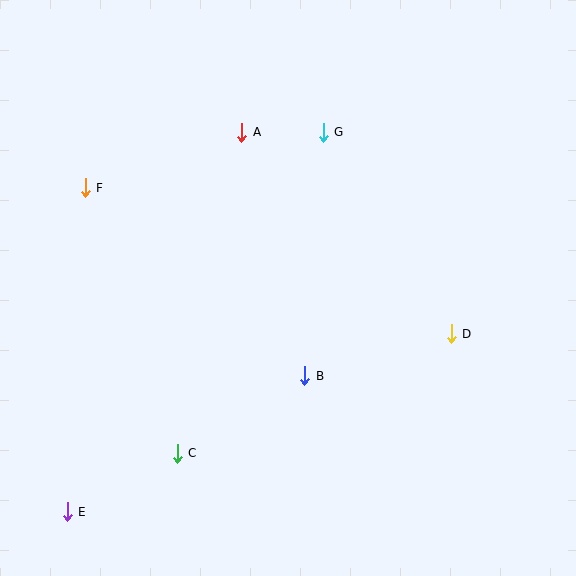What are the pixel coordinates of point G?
Point G is at (323, 132).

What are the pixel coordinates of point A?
Point A is at (242, 132).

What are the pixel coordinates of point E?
Point E is at (67, 512).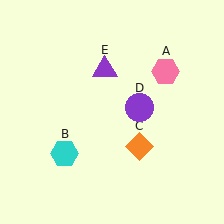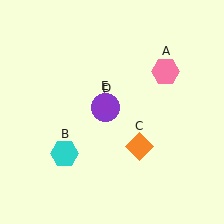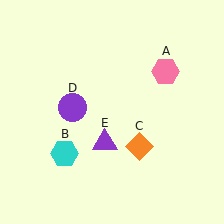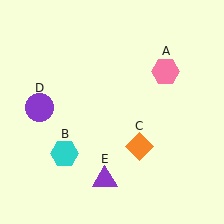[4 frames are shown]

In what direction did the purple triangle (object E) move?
The purple triangle (object E) moved down.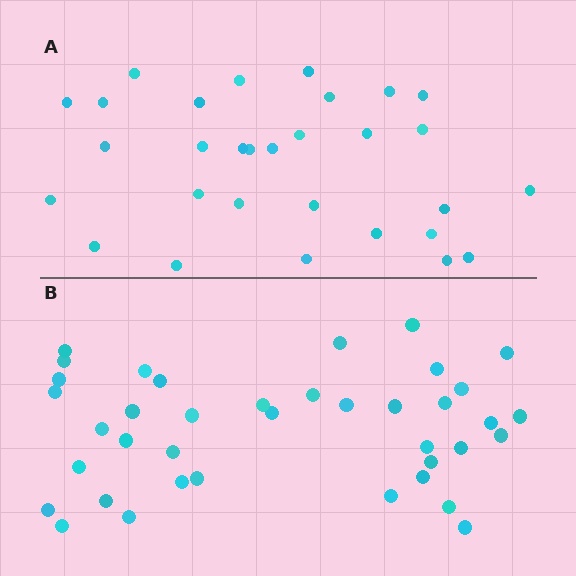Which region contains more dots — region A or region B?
Region B (the bottom region) has more dots.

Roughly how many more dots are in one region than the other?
Region B has roughly 8 or so more dots than region A.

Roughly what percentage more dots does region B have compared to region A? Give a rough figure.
About 30% more.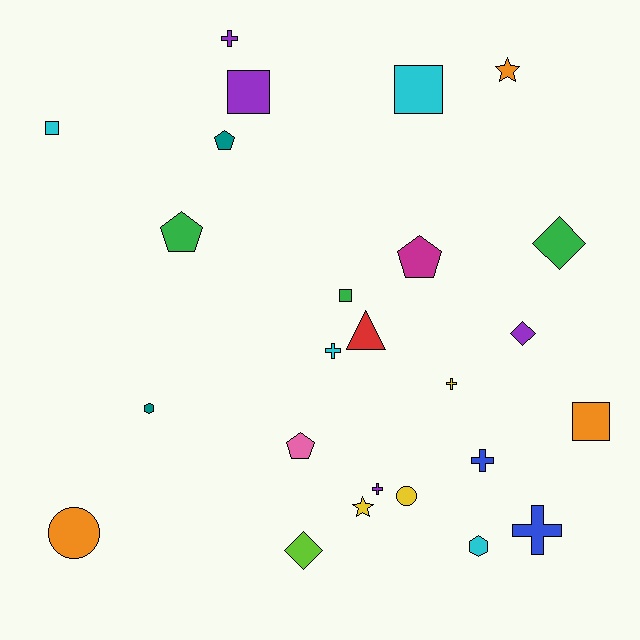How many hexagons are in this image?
There are 2 hexagons.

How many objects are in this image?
There are 25 objects.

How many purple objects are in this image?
There are 4 purple objects.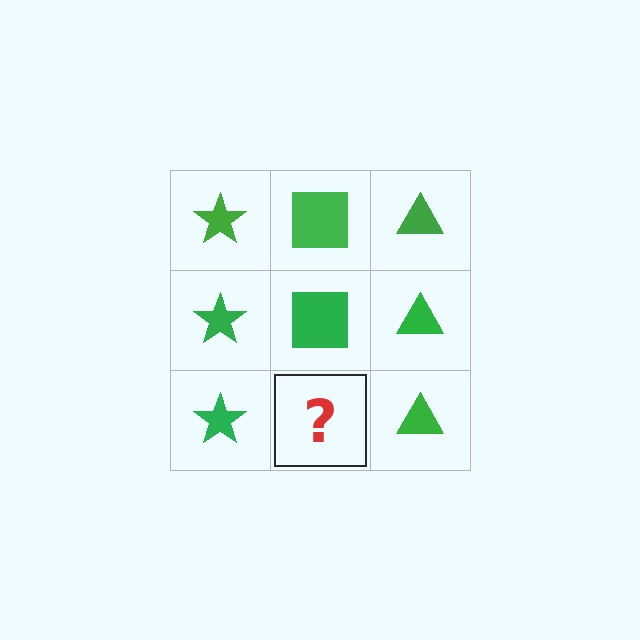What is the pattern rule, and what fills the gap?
The rule is that each column has a consistent shape. The gap should be filled with a green square.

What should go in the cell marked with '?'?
The missing cell should contain a green square.